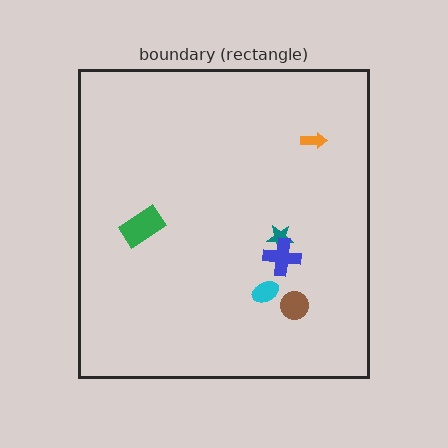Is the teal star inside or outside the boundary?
Inside.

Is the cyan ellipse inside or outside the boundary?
Inside.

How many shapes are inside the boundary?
6 inside, 0 outside.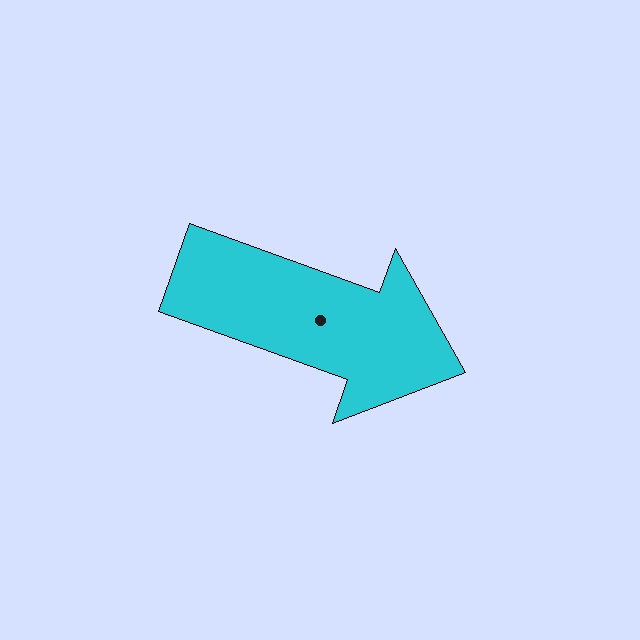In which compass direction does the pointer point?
East.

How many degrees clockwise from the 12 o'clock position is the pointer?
Approximately 110 degrees.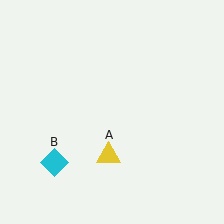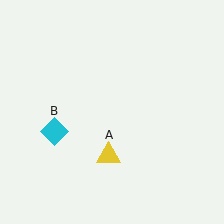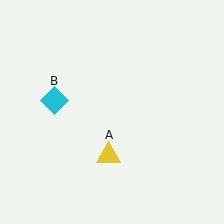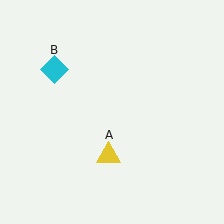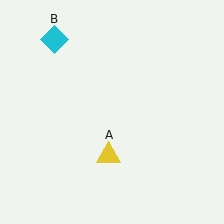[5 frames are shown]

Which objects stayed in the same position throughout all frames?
Yellow triangle (object A) remained stationary.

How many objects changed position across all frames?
1 object changed position: cyan diamond (object B).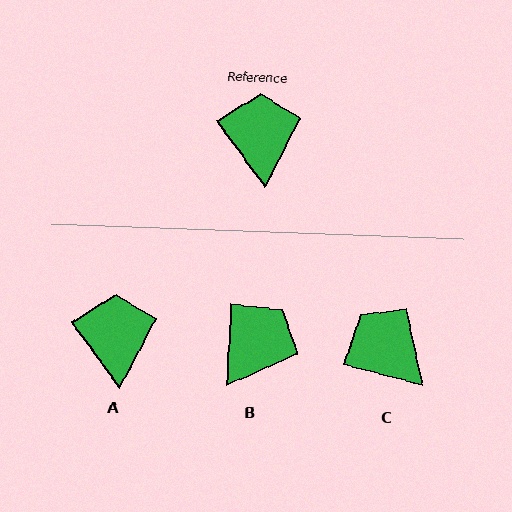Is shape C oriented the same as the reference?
No, it is off by about 39 degrees.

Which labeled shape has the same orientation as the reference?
A.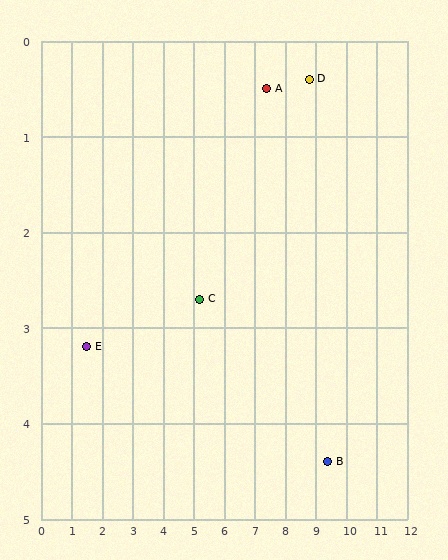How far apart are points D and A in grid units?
Points D and A are about 1.4 grid units apart.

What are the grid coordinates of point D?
Point D is at approximately (8.8, 0.4).